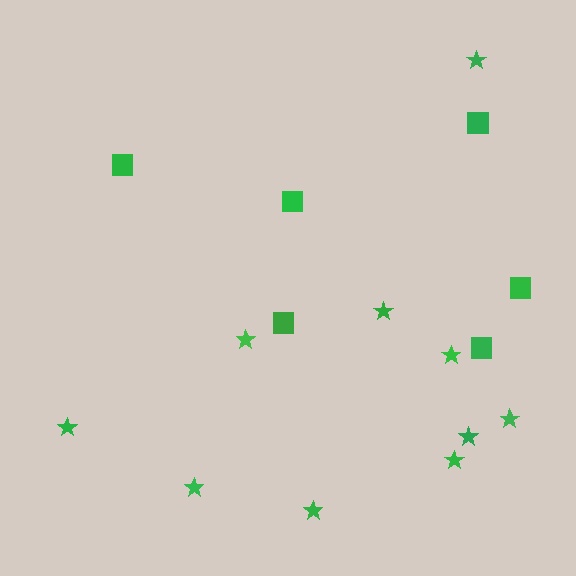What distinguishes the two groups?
There are 2 groups: one group of squares (6) and one group of stars (10).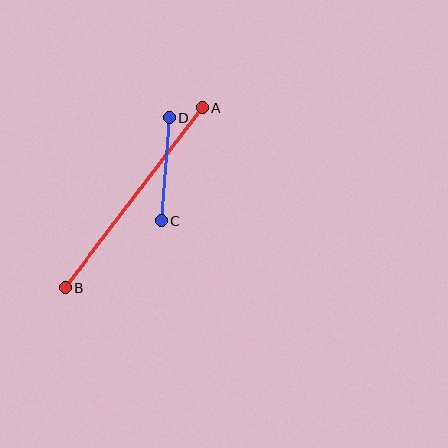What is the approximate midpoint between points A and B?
The midpoint is at approximately (134, 197) pixels.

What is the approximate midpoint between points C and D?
The midpoint is at approximately (165, 169) pixels.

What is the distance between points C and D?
The distance is approximately 103 pixels.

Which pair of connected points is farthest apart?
Points A and B are farthest apart.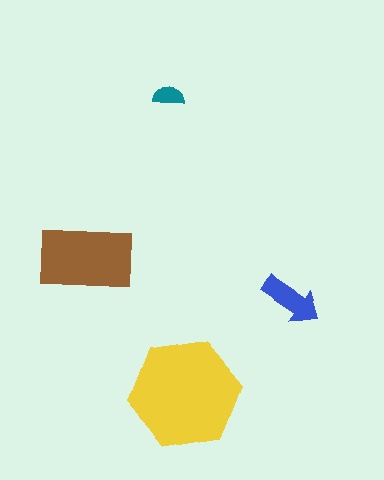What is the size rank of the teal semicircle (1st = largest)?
4th.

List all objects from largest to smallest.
The yellow hexagon, the brown rectangle, the blue arrow, the teal semicircle.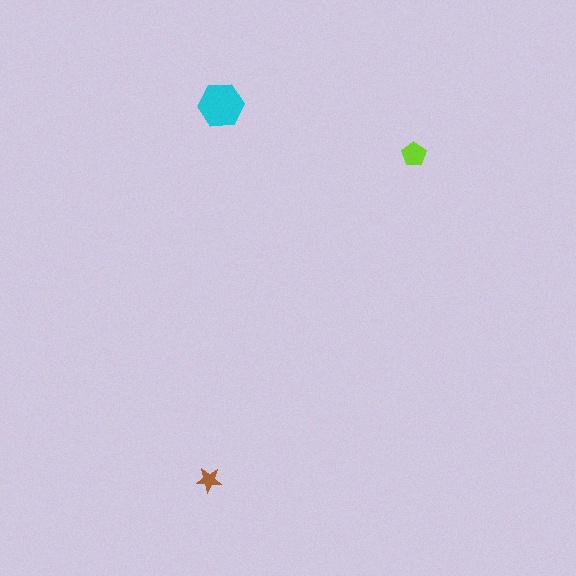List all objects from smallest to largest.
The brown star, the lime pentagon, the cyan hexagon.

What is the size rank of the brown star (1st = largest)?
3rd.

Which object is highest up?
The cyan hexagon is topmost.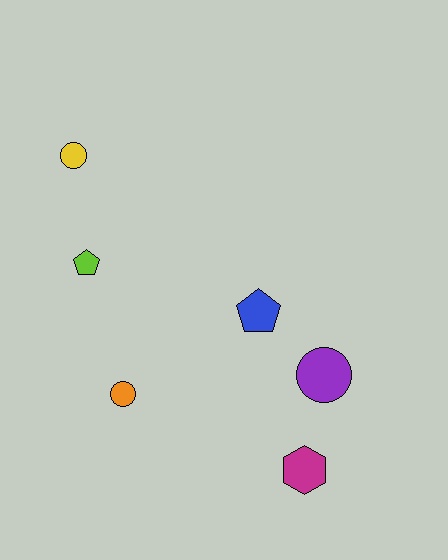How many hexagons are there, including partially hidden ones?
There is 1 hexagon.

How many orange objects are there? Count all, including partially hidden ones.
There is 1 orange object.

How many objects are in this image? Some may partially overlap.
There are 6 objects.